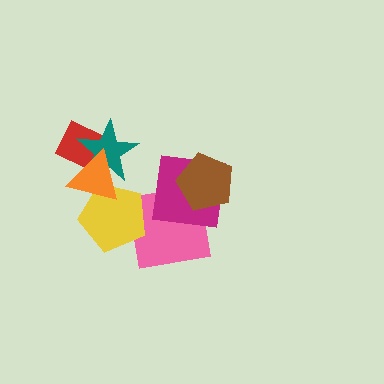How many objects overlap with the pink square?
3 objects overlap with the pink square.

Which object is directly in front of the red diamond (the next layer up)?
The teal star is directly in front of the red diamond.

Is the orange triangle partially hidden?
No, no other shape covers it.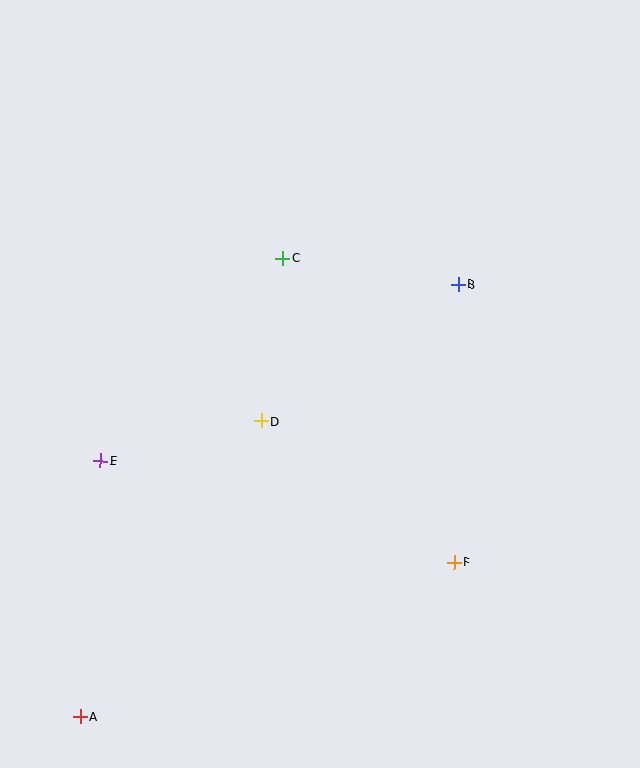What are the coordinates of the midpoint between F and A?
The midpoint between F and A is at (267, 639).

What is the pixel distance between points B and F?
The distance between B and F is 278 pixels.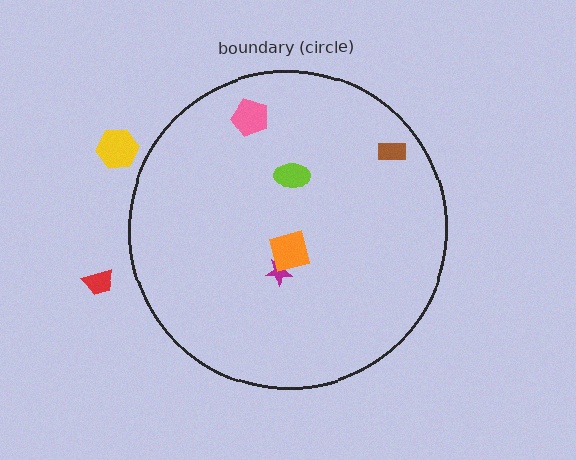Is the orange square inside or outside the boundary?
Inside.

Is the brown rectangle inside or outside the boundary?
Inside.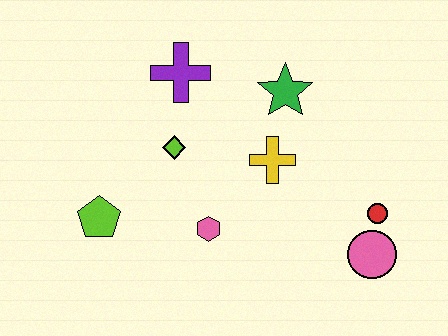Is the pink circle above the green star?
No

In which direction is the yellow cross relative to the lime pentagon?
The yellow cross is to the right of the lime pentagon.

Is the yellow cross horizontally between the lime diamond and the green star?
Yes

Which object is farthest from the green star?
The lime pentagon is farthest from the green star.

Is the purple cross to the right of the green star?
No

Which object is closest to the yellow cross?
The green star is closest to the yellow cross.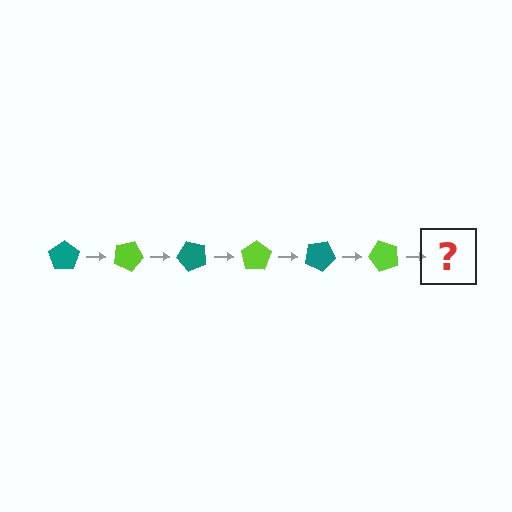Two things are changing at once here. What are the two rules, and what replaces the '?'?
The two rules are that it rotates 25 degrees each step and the color cycles through teal and lime. The '?' should be a teal pentagon, rotated 150 degrees from the start.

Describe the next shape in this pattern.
It should be a teal pentagon, rotated 150 degrees from the start.